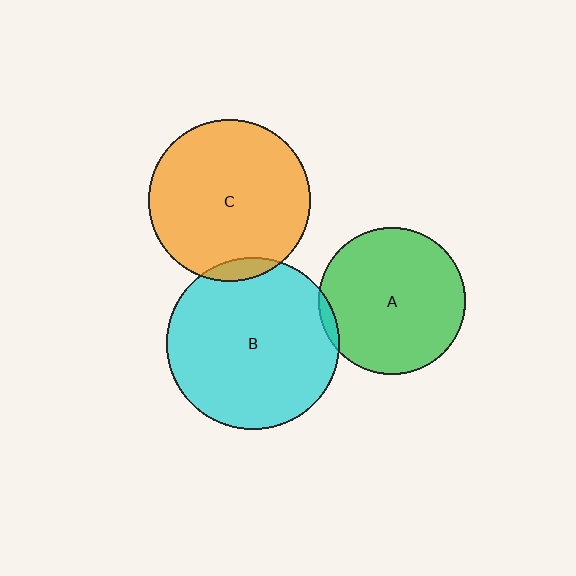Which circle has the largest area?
Circle B (cyan).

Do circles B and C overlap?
Yes.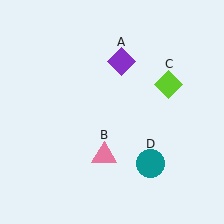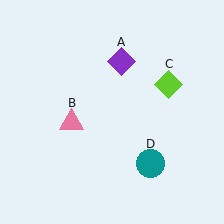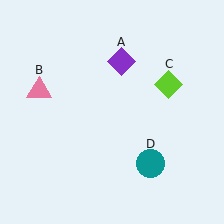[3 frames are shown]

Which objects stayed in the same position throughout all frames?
Purple diamond (object A) and lime diamond (object C) and teal circle (object D) remained stationary.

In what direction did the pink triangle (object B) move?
The pink triangle (object B) moved up and to the left.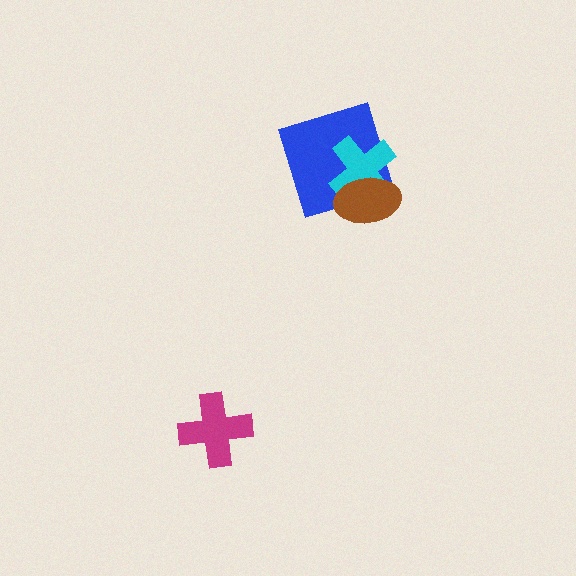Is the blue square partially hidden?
Yes, it is partially covered by another shape.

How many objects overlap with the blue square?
2 objects overlap with the blue square.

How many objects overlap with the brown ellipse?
2 objects overlap with the brown ellipse.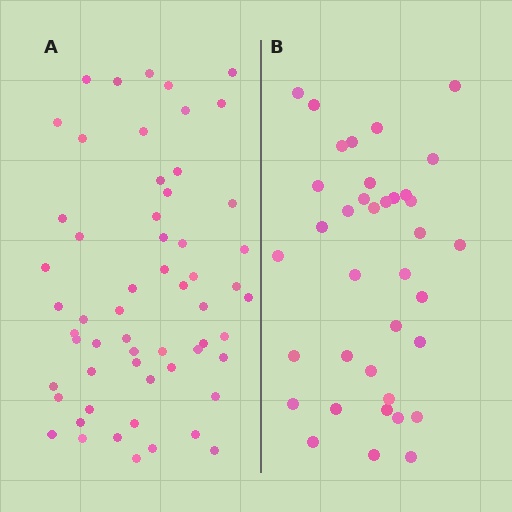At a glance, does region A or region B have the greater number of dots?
Region A (the left region) has more dots.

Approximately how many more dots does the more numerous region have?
Region A has approximately 20 more dots than region B.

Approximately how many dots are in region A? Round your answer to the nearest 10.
About 60 dots. (The exact count is 58, which rounds to 60.)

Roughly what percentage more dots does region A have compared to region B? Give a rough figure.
About 55% more.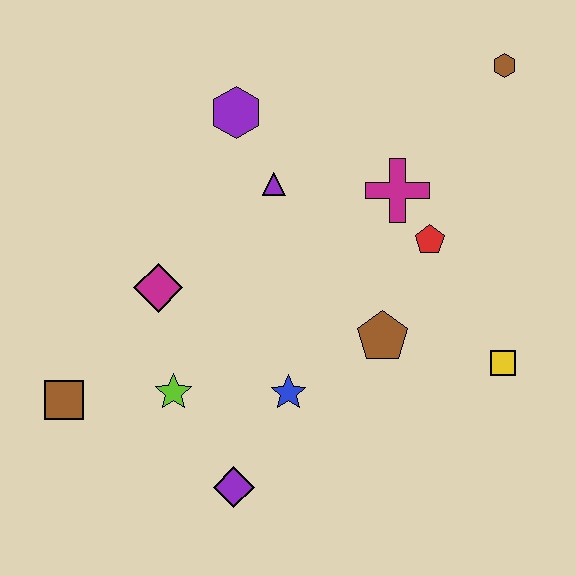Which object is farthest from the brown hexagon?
The brown square is farthest from the brown hexagon.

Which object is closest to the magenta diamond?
The lime star is closest to the magenta diamond.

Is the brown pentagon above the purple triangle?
No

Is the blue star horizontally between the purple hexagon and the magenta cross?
Yes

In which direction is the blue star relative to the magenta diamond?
The blue star is to the right of the magenta diamond.